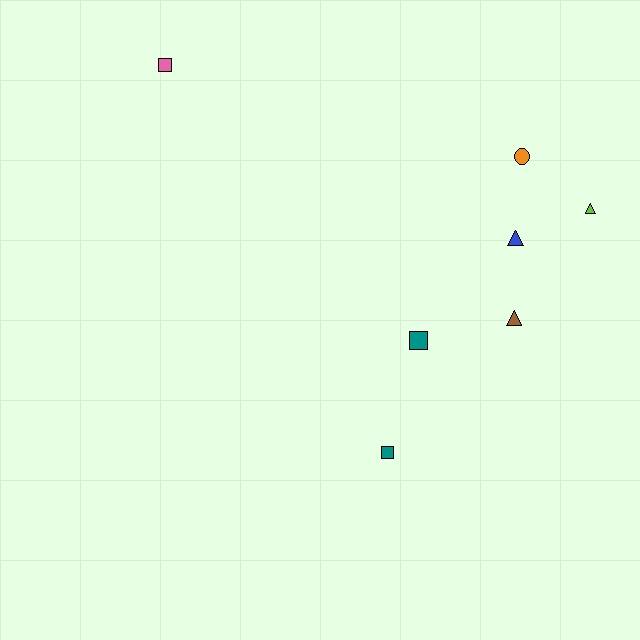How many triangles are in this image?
There are 3 triangles.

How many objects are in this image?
There are 7 objects.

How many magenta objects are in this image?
There are no magenta objects.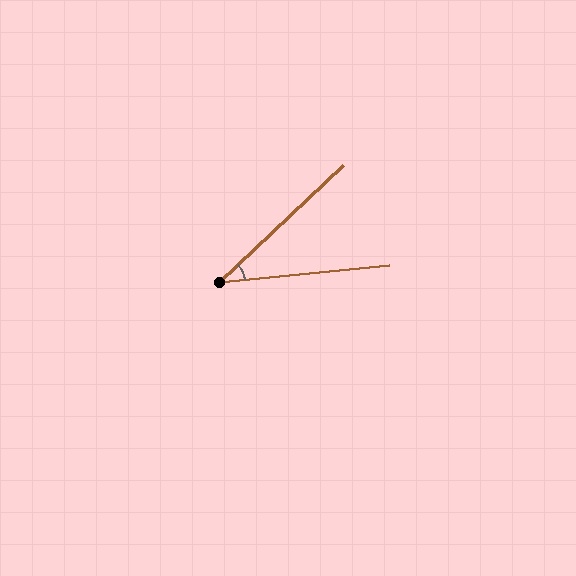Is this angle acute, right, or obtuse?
It is acute.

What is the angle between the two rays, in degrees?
Approximately 37 degrees.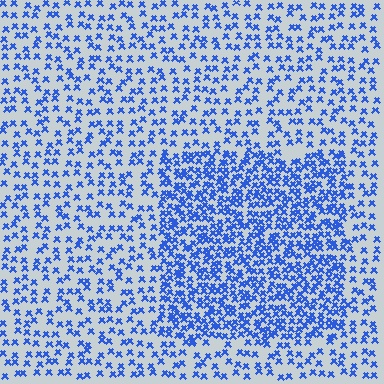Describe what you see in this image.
The image contains small blue elements arranged at two different densities. A rectangle-shaped region is visible where the elements are more densely packed than the surrounding area.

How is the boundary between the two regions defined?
The boundary is defined by a change in element density (approximately 2.1x ratio). All elements are the same color, size, and shape.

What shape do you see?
I see a rectangle.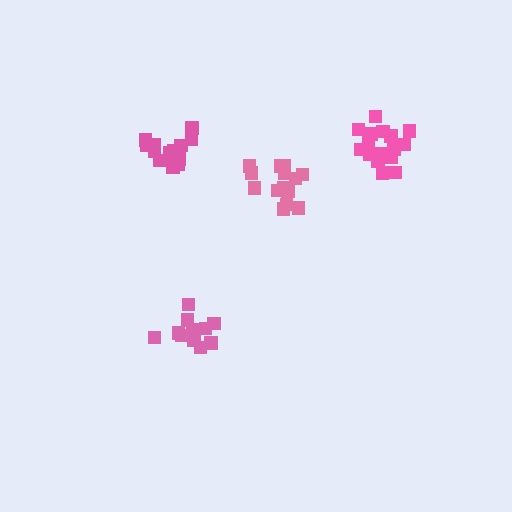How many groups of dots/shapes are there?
There are 4 groups.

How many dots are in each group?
Group 1: 16 dots, Group 2: 11 dots, Group 3: 14 dots, Group 4: 16 dots (57 total).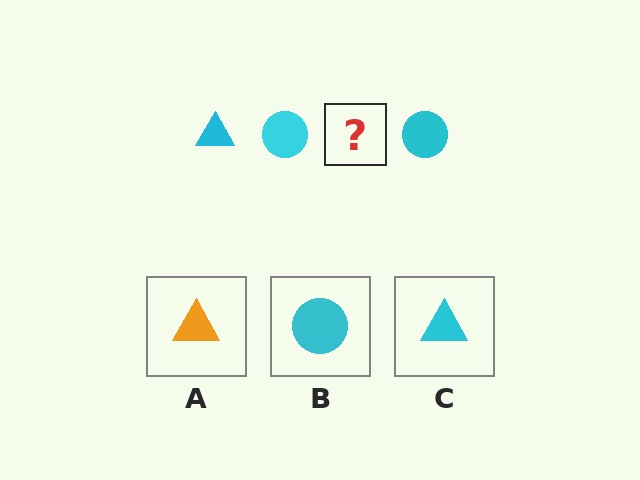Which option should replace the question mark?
Option C.